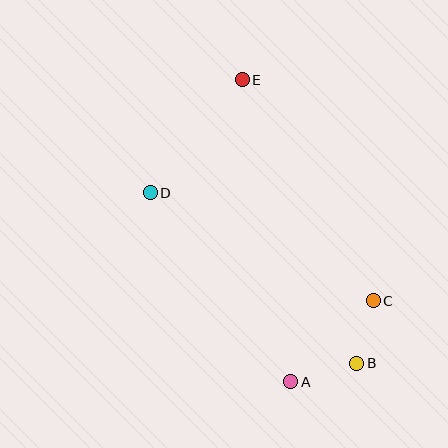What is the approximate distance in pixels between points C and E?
The distance between C and E is approximately 257 pixels.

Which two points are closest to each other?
Points B and C are closest to each other.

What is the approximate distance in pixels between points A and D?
The distance between A and D is approximately 235 pixels.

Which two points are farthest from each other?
Points A and E are farthest from each other.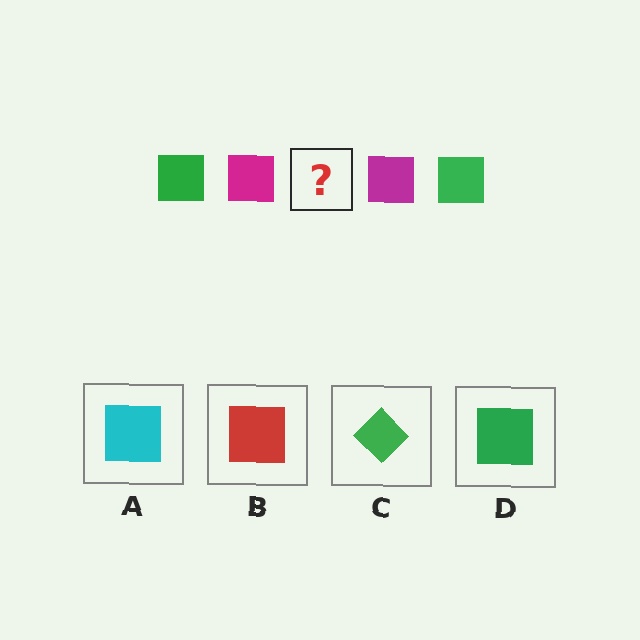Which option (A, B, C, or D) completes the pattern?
D.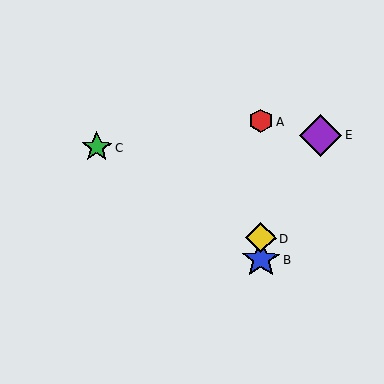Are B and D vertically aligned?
Yes, both are at x≈261.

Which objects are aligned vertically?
Objects A, B, D are aligned vertically.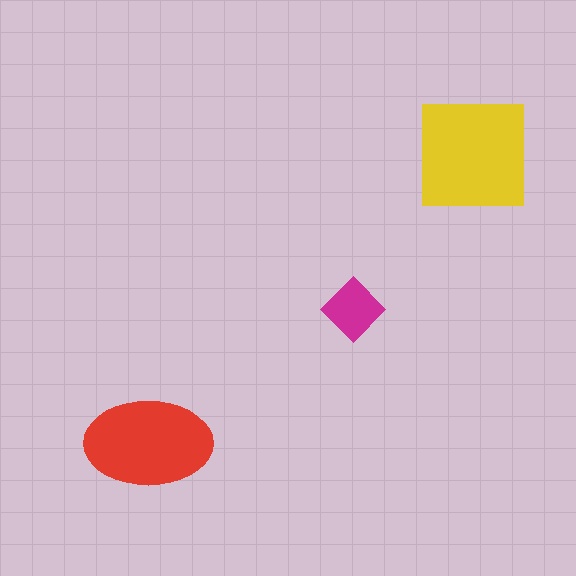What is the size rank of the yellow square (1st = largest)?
1st.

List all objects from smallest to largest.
The magenta diamond, the red ellipse, the yellow square.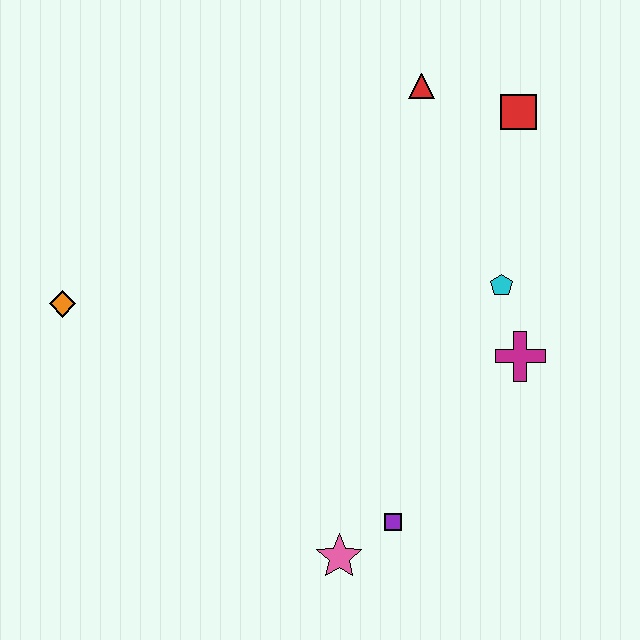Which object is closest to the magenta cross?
The cyan pentagon is closest to the magenta cross.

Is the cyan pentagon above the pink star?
Yes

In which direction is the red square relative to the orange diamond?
The red square is to the right of the orange diamond.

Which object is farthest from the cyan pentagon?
The orange diamond is farthest from the cyan pentagon.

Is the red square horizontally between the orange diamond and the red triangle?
No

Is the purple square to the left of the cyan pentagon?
Yes